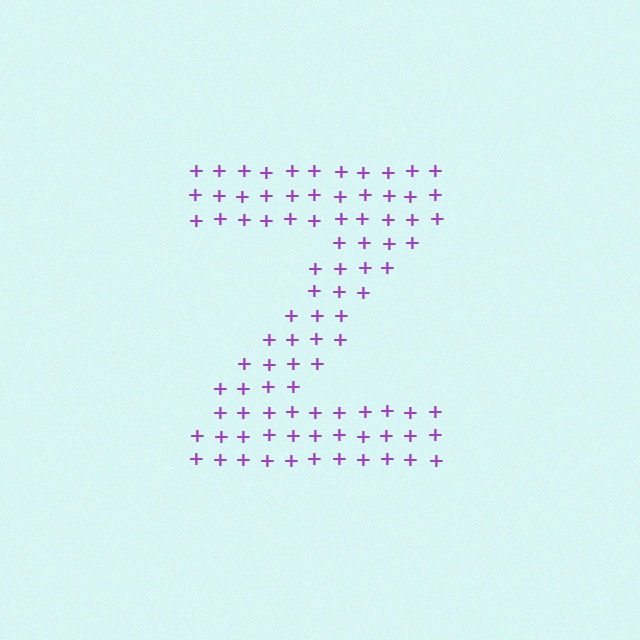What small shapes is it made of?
It is made of small plus signs.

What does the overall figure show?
The overall figure shows the letter Z.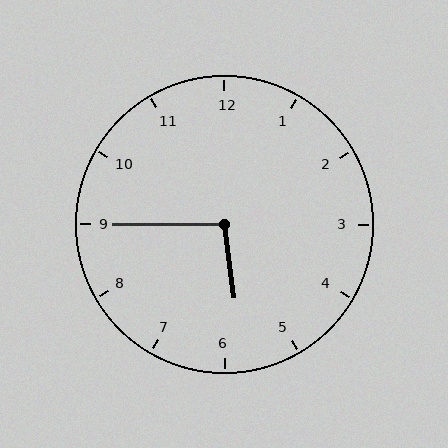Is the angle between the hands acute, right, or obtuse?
It is obtuse.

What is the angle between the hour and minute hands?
Approximately 98 degrees.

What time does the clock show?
5:45.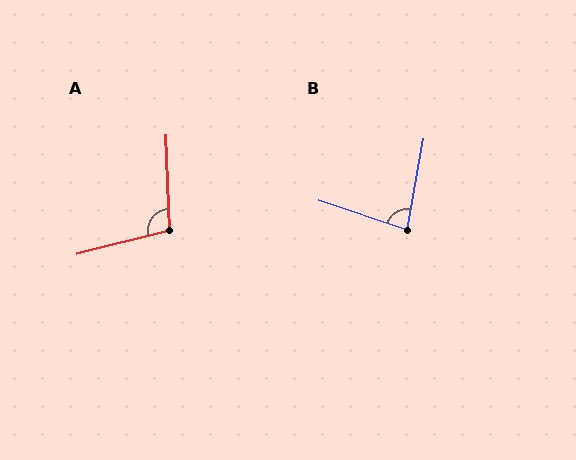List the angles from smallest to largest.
B (82°), A (102°).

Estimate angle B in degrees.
Approximately 82 degrees.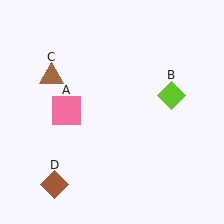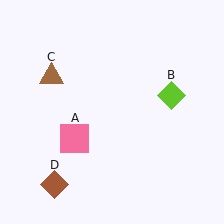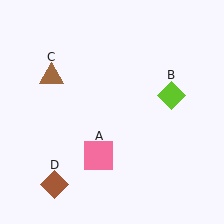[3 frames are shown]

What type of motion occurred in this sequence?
The pink square (object A) rotated counterclockwise around the center of the scene.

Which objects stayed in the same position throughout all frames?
Lime diamond (object B) and brown triangle (object C) and brown diamond (object D) remained stationary.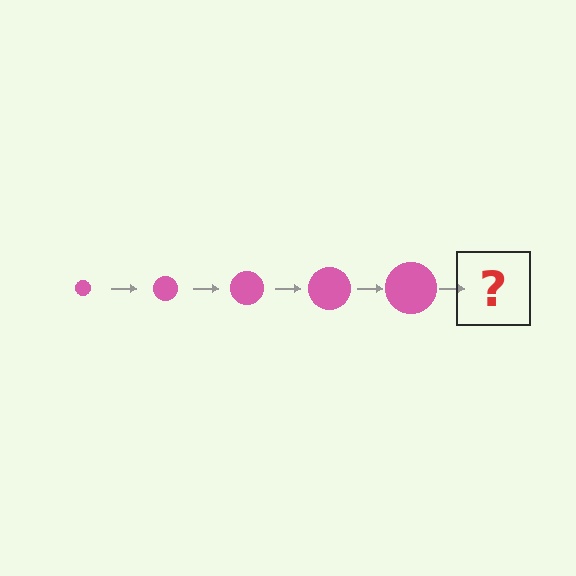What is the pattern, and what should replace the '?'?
The pattern is that the circle gets progressively larger each step. The '?' should be a pink circle, larger than the previous one.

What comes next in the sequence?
The next element should be a pink circle, larger than the previous one.